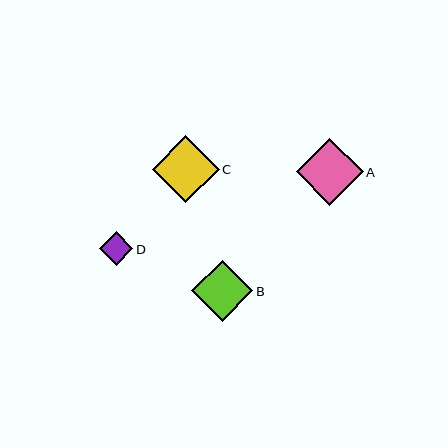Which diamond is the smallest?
Diamond D is the smallest with a size of approximately 33 pixels.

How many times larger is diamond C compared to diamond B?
Diamond C is approximately 1.1 times the size of diamond B.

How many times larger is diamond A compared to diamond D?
Diamond A is approximately 2.0 times the size of diamond D.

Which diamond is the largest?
Diamond A is the largest with a size of approximately 67 pixels.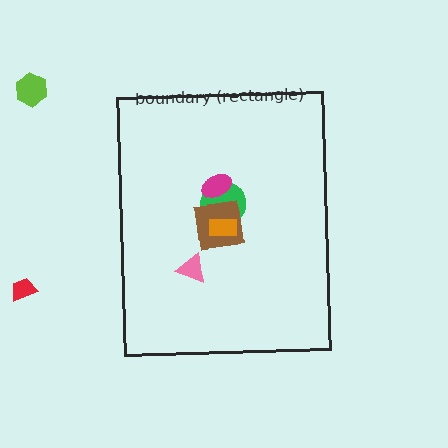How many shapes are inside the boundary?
5 inside, 2 outside.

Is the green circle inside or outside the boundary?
Inside.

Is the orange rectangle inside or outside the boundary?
Inside.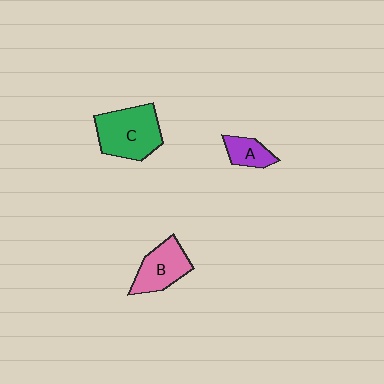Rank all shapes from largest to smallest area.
From largest to smallest: C (green), B (pink), A (purple).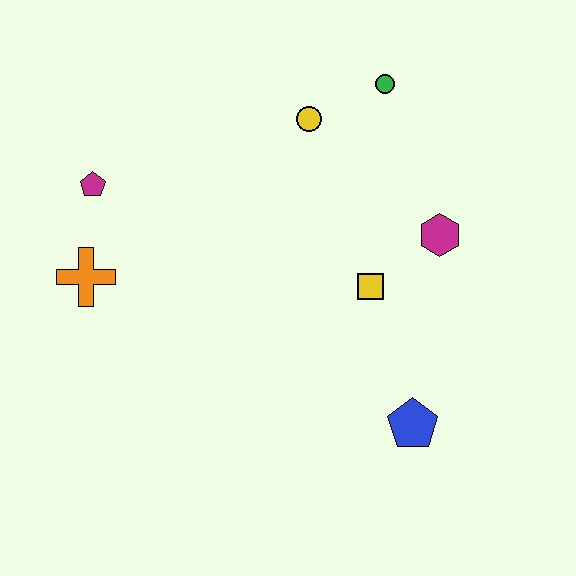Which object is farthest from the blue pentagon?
The magenta pentagon is farthest from the blue pentagon.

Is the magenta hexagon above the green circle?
No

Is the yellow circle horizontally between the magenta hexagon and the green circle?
No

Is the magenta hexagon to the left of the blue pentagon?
No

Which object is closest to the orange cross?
The magenta pentagon is closest to the orange cross.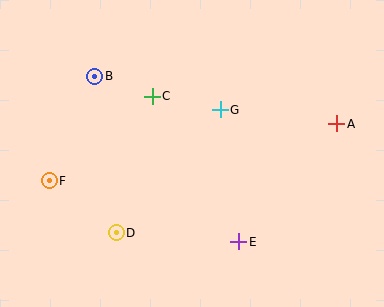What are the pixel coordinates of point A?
Point A is at (337, 124).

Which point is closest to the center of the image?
Point G at (220, 110) is closest to the center.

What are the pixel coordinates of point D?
Point D is at (116, 233).